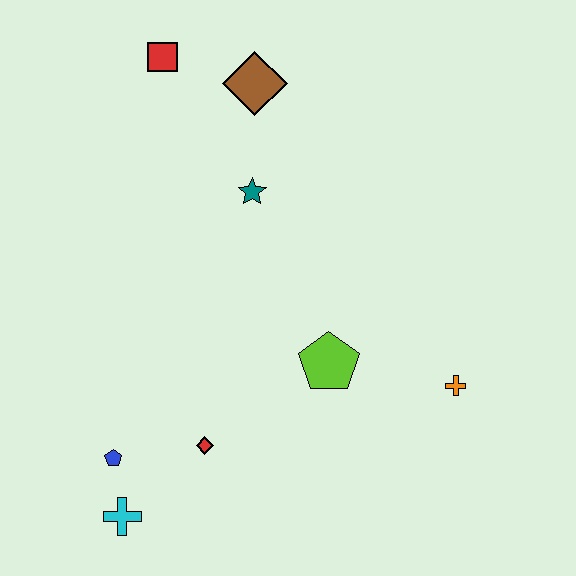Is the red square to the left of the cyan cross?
No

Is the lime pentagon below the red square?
Yes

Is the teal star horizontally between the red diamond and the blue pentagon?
No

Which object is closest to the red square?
The brown diamond is closest to the red square.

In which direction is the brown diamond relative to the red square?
The brown diamond is to the right of the red square.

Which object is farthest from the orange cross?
The red square is farthest from the orange cross.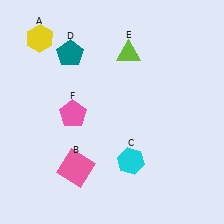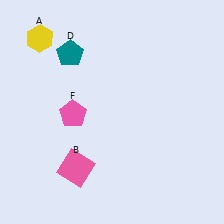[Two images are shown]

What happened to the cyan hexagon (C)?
The cyan hexagon (C) was removed in Image 2. It was in the bottom-right area of Image 1.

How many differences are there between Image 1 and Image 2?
There are 2 differences between the two images.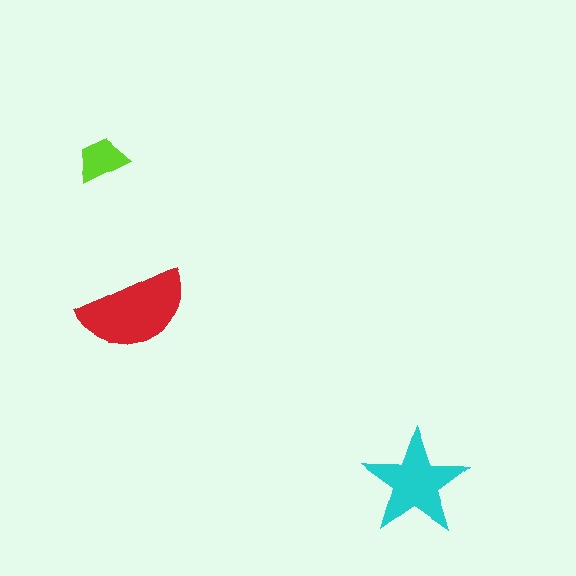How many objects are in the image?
There are 3 objects in the image.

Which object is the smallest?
The lime trapezoid.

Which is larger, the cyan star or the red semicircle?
The red semicircle.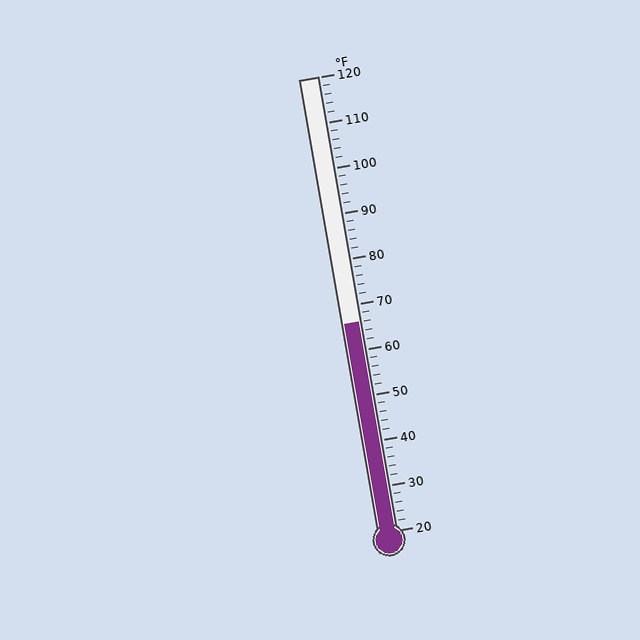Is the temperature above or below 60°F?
The temperature is above 60°F.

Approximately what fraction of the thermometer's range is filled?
The thermometer is filled to approximately 45% of its range.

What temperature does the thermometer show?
The thermometer shows approximately 66°F.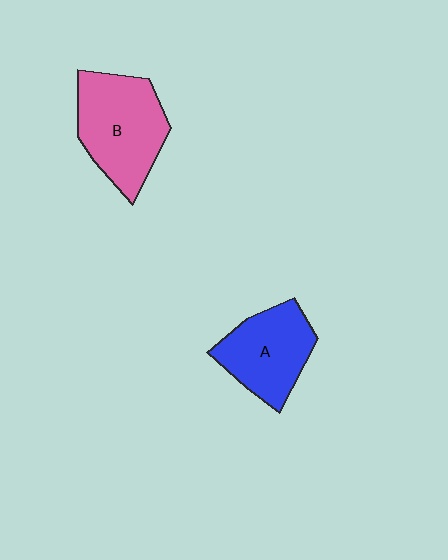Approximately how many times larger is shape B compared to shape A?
Approximately 1.2 times.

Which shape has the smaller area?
Shape A (blue).